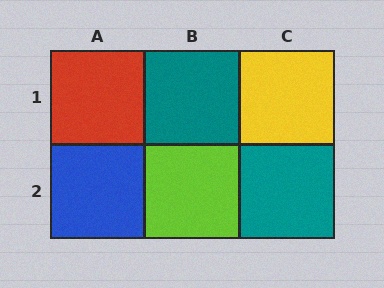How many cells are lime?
1 cell is lime.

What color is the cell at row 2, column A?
Blue.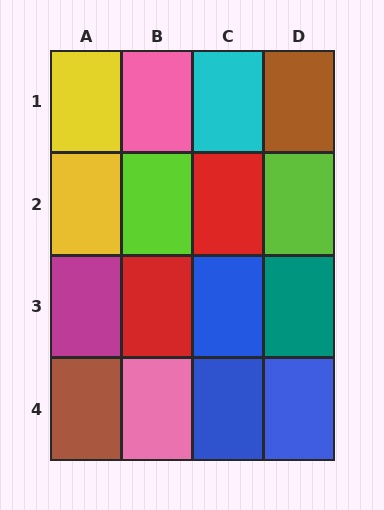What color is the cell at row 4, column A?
Brown.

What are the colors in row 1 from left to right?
Yellow, pink, cyan, brown.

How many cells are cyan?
1 cell is cyan.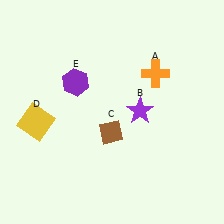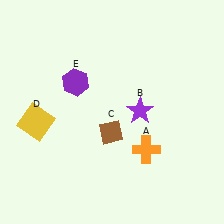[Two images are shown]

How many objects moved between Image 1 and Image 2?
1 object moved between the two images.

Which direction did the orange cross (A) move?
The orange cross (A) moved down.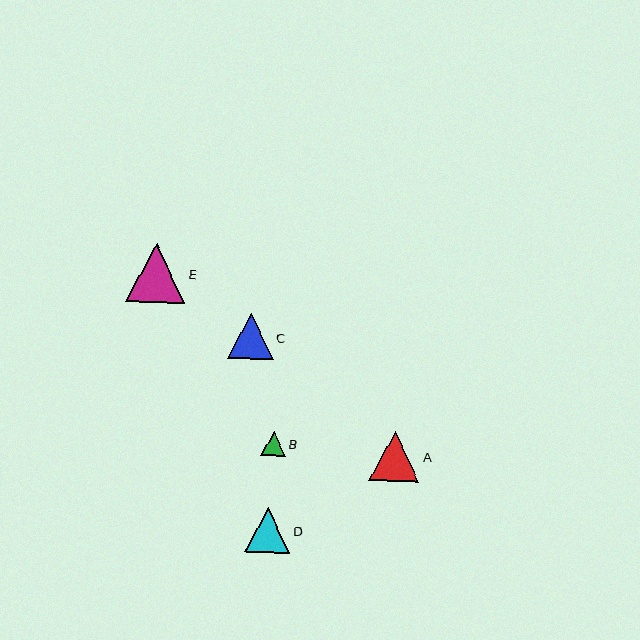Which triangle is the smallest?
Triangle B is the smallest with a size of approximately 24 pixels.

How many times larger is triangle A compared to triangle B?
Triangle A is approximately 2.1 times the size of triangle B.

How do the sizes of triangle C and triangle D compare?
Triangle C and triangle D are approximately the same size.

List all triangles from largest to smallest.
From largest to smallest: E, A, C, D, B.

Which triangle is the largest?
Triangle E is the largest with a size of approximately 59 pixels.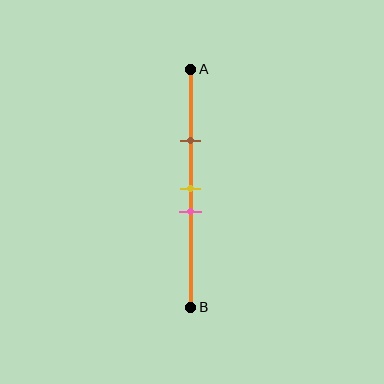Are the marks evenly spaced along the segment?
No, the marks are not evenly spaced.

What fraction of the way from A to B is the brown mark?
The brown mark is approximately 30% (0.3) of the way from A to B.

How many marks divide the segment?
There are 3 marks dividing the segment.